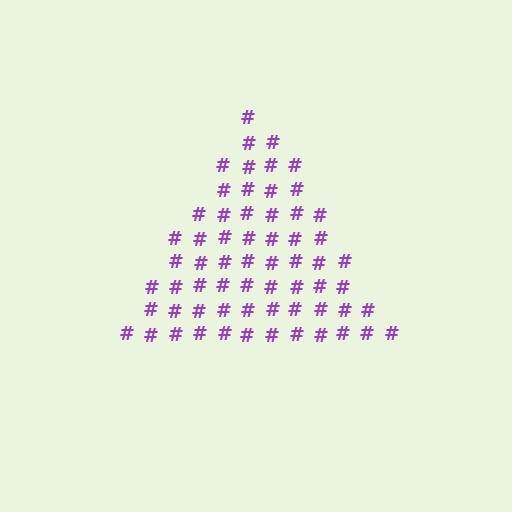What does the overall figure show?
The overall figure shows a triangle.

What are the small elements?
The small elements are hash symbols.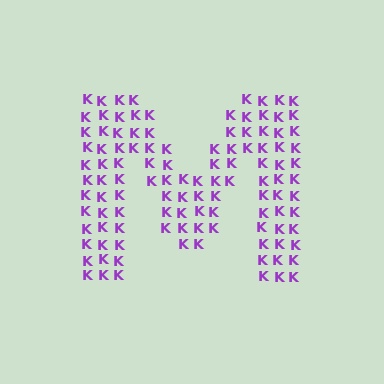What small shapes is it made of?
It is made of small letter K's.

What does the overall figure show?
The overall figure shows the letter M.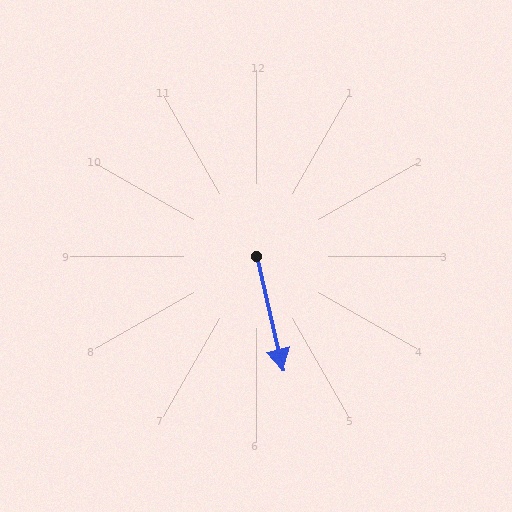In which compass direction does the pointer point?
South.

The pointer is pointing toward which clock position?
Roughly 6 o'clock.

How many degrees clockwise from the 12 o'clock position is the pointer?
Approximately 167 degrees.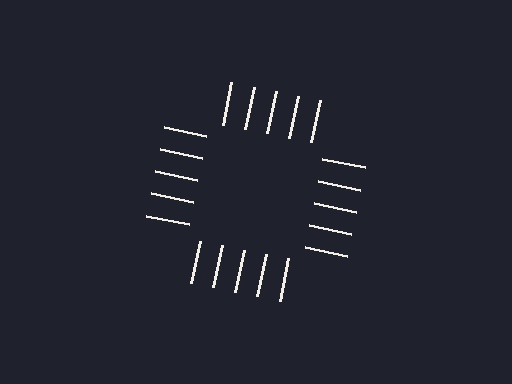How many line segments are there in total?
20 — 5 along each of the 4 edges.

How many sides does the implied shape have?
4 sides — the line-ends trace a square.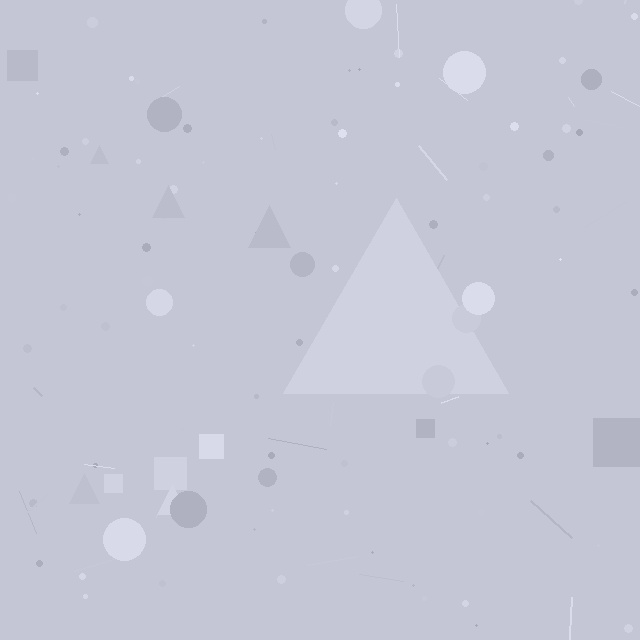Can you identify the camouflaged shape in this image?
The camouflaged shape is a triangle.